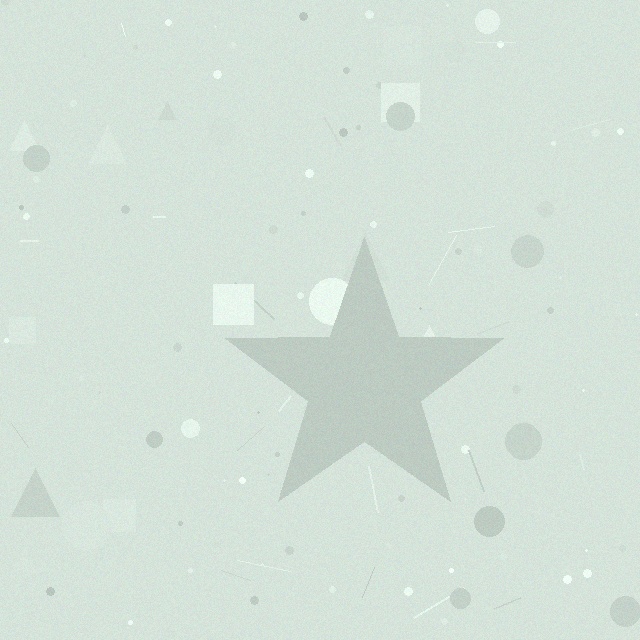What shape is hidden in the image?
A star is hidden in the image.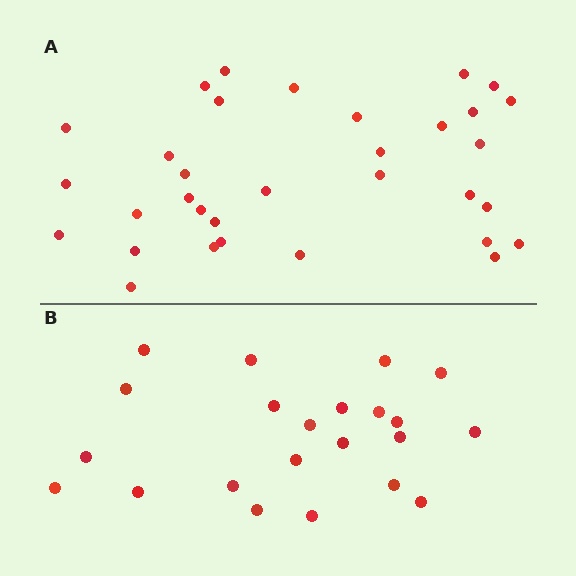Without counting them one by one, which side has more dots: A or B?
Region A (the top region) has more dots.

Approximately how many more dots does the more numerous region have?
Region A has roughly 12 or so more dots than region B.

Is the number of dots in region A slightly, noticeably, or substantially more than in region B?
Region A has substantially more. The ratio is roughly 1.5 to 1.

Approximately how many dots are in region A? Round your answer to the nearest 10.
About 30 dots. (The exact count is 33, which rounds to 30.)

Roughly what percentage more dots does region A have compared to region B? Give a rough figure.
About 50% more.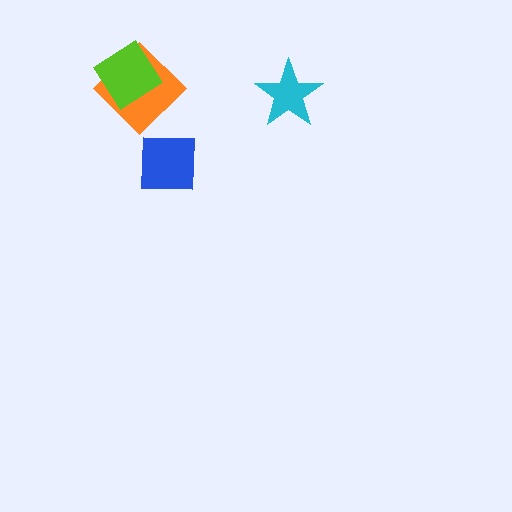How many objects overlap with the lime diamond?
1 object overlaps with the lime diamond.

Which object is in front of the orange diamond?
The lime diamond is in front of the orange diamond.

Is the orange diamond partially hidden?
Yes, it is partially covered by another shape.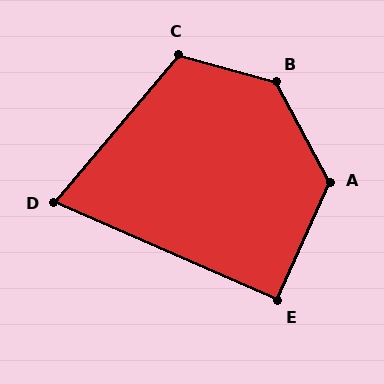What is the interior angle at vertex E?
Approximately 90 degrees (approximately right).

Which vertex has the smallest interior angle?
D, at approximately 74 degrees.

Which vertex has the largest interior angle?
B, at approximately 134 degrees.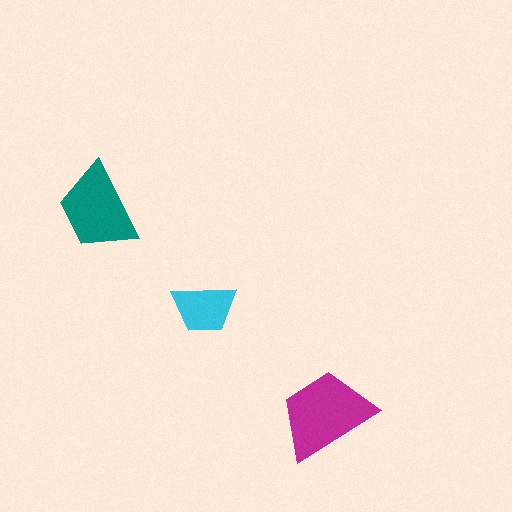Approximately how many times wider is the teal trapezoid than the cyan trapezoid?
About 1.5 times wider.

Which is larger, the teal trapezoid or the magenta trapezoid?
The magenta one.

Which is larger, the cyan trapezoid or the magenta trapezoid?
The magenta one.